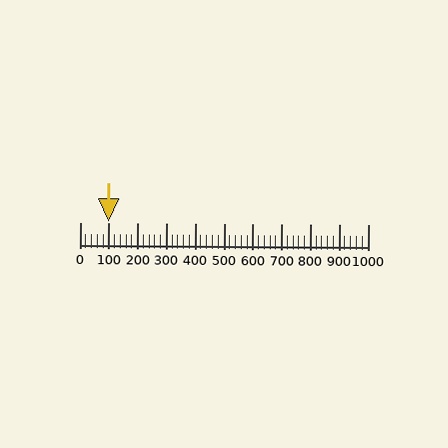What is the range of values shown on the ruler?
The ruler shows values from 0 to 1000.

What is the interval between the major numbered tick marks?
The major tick marks are spaced 100 units apart.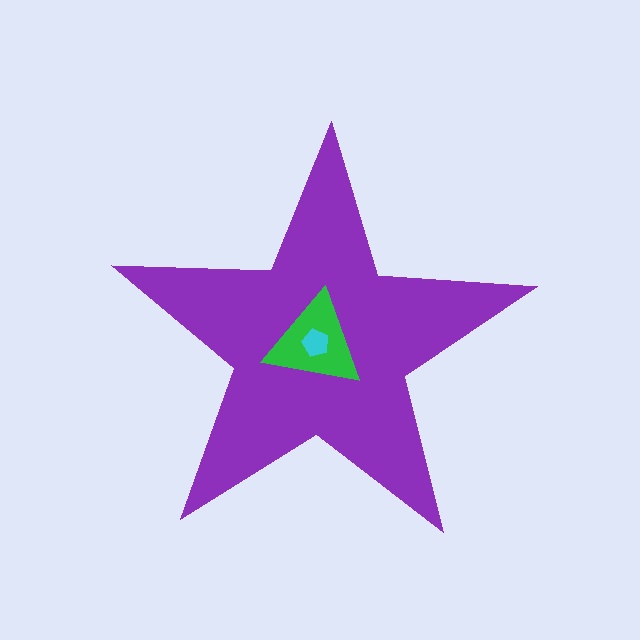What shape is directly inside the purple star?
The green triangle.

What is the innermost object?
The cyan pentagon.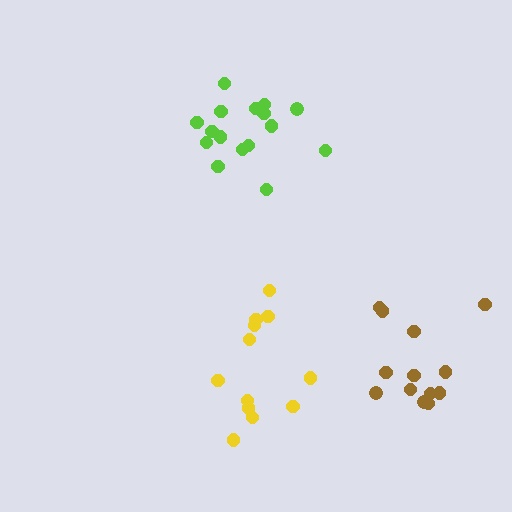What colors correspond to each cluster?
The clusters are colored: lime, yellow, brown.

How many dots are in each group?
Group 1: 16 dots, Group 2: 12 dots, Group 3: 13 dots (41 total).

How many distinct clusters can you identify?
There are 3 distinct clusters.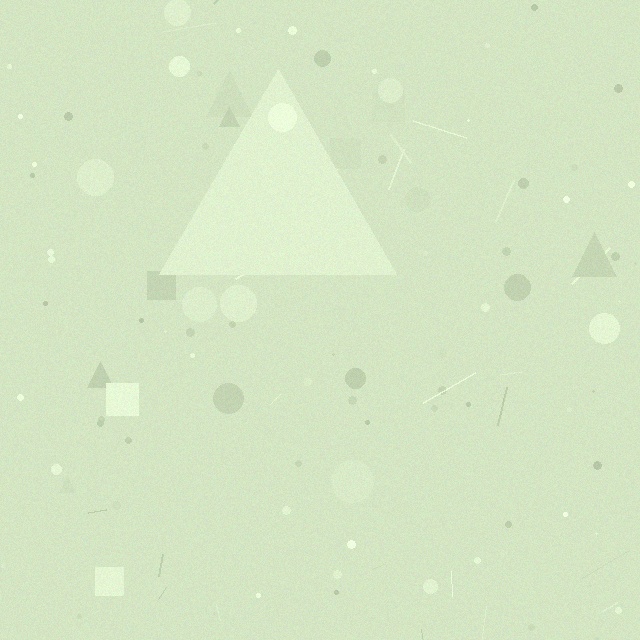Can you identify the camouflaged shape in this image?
The camouflaged shape is a triangle.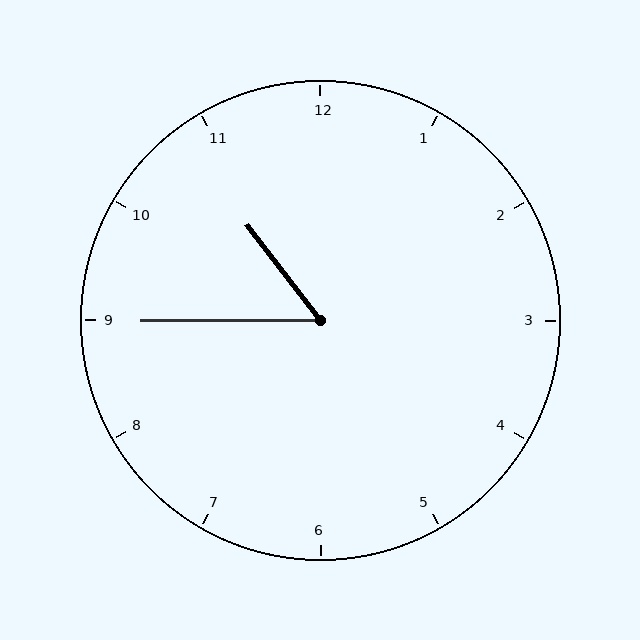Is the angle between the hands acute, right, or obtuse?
It is acute.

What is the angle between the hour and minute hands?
Approximately 52 degrees.